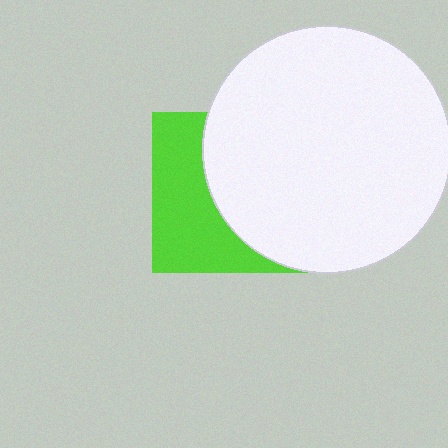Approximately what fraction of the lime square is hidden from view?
Roughly 56% of the lime square is hidden behind the white circle.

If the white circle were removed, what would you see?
You would see the complete lime square.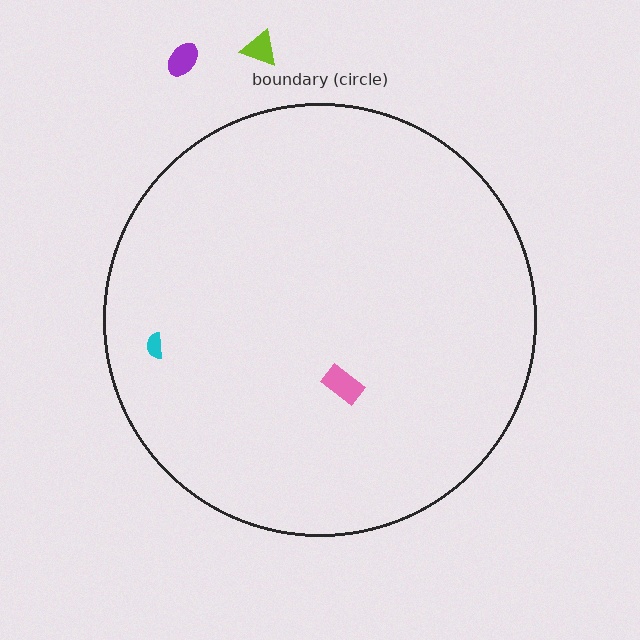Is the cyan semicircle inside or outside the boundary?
Inside.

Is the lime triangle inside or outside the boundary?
Outside.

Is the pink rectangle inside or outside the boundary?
Inside.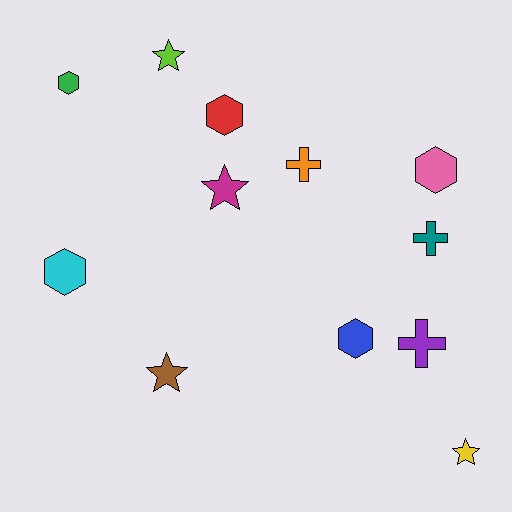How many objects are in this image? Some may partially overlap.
There are 12 objects.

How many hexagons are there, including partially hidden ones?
There are 5 hexagons.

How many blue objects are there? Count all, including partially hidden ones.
There is 1 blue object.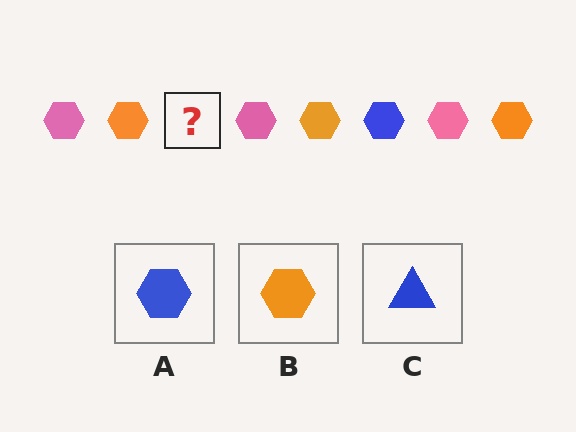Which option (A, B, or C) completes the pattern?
A.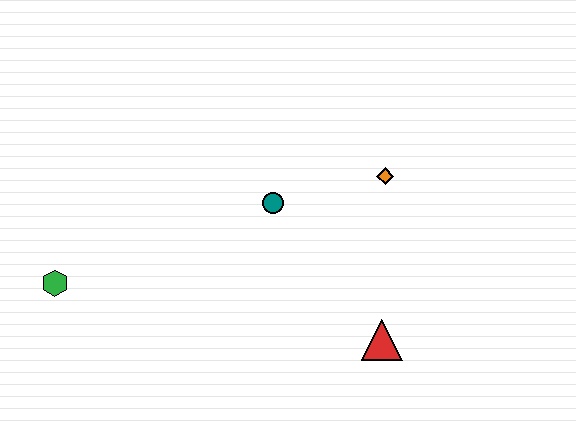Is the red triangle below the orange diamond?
Yes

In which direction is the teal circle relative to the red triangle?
The teal circle is above the red triangle.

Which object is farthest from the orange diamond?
The green hexagon is farthest from the orange diamond.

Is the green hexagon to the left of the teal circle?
Yes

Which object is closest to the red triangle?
The orange diamond is closest to the red triangle.